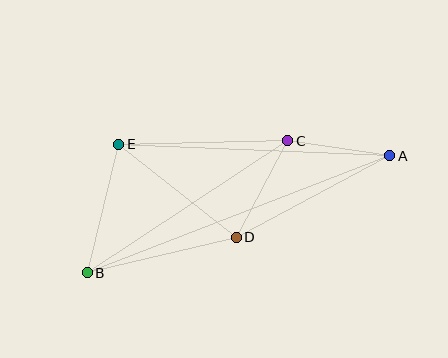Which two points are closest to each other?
Points A and C are closest to each other.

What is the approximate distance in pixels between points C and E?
The distance between C and E is approximately 169 pixels.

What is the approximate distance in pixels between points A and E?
The distance between A and E is approximately 271 pixels.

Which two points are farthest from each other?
Points A and B are farthest from each other.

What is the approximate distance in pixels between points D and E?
The distance between D and E is approximately 150 pixels.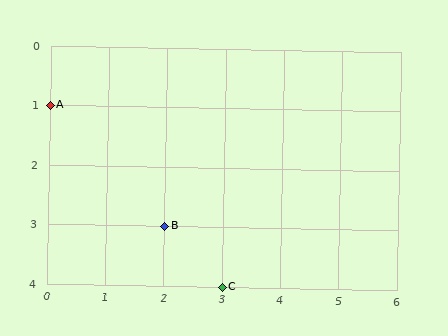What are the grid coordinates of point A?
Point A is at grid coordinates (0, 1).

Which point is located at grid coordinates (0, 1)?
Point A is at (0, 1).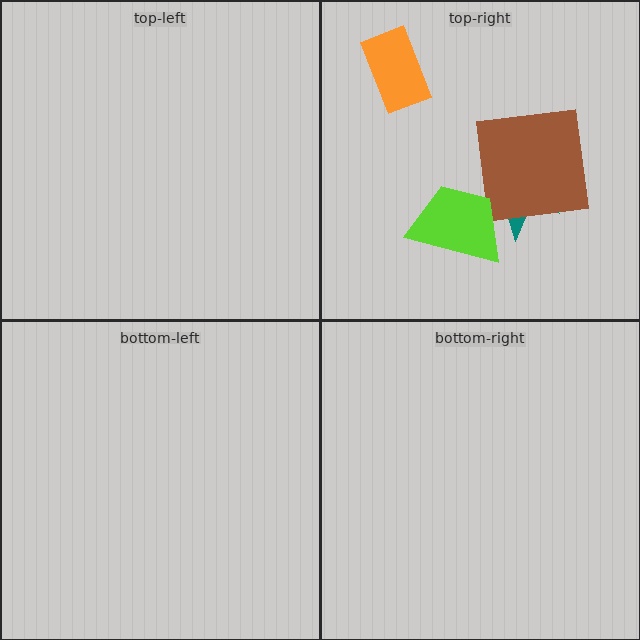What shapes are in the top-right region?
The teal star, the brown square, the orange rectangle, the lime trapezoid.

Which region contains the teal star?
The top-right region.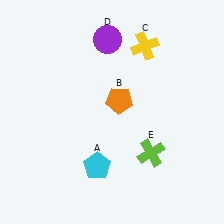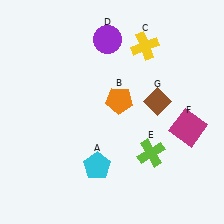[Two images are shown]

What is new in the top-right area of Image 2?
A brown diamond (G) was added in the top-right area of Image 2.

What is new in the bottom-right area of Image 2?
A magenta square (F) was added in the bottom-right area of Image 2.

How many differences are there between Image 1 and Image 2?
There are 2 differences between the two images.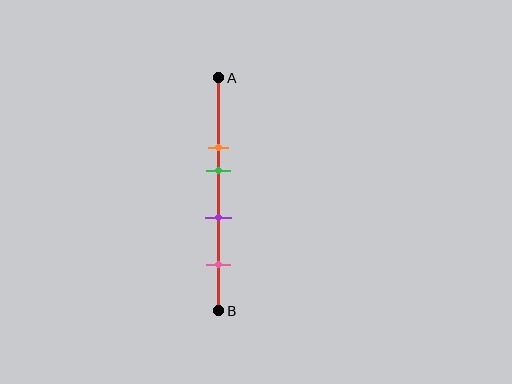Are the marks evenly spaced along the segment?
No, the marks are not evenly spaced.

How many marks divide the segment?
There are 4 marks dividing the segment.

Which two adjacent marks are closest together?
The orange and green marks are the closest adjacent pair.